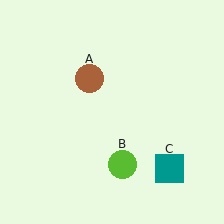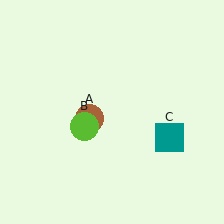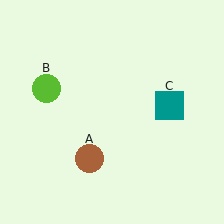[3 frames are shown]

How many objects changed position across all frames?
3 objects changed position: brown circle (object A), lime circle (object B), teal square (object C).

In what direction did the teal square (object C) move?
The teal square (object C) moved up.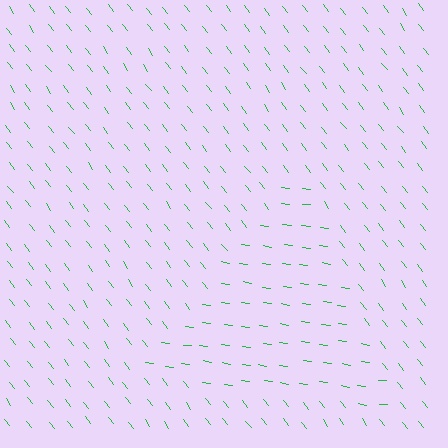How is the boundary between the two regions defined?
The boundary is defined purely by a change in line orientation (approximately 45 degrees difference). All lines are the same color and thickness.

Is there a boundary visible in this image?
Yes, there is a texture boundary formed by a change in line orientation.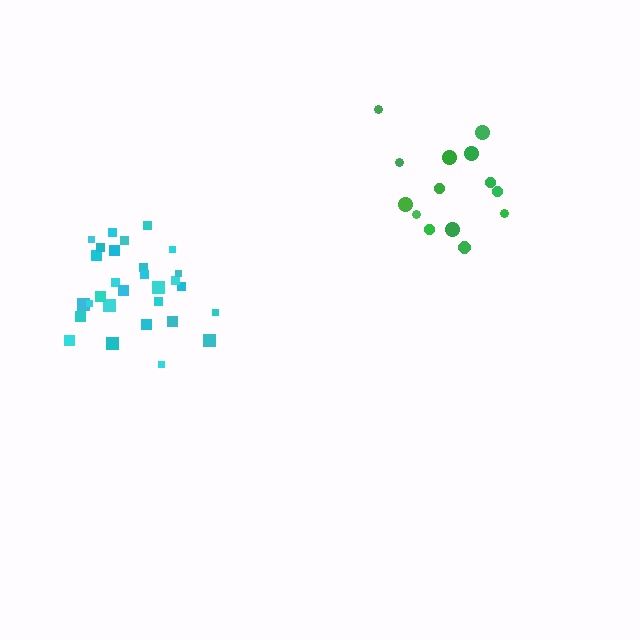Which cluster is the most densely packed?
Cyan.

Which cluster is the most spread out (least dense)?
Green.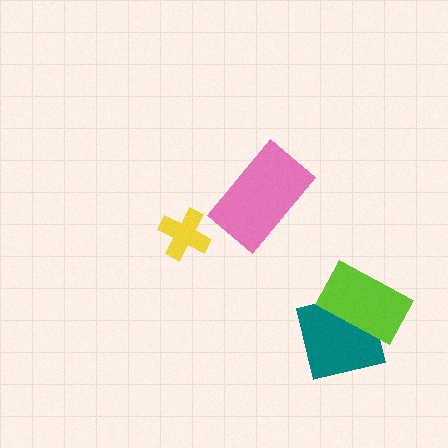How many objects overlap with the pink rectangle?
0 objects overlap with the pink rectangle.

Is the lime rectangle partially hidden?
No, no other shape covers it.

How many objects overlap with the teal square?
1 object overlaps with the teal square.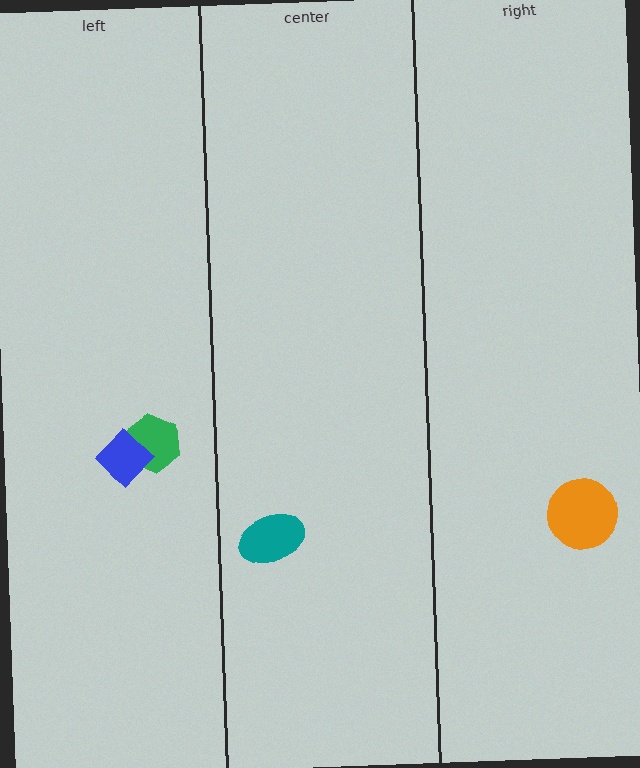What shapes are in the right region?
The orange circle.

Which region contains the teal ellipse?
The center region.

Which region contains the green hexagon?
The left region.